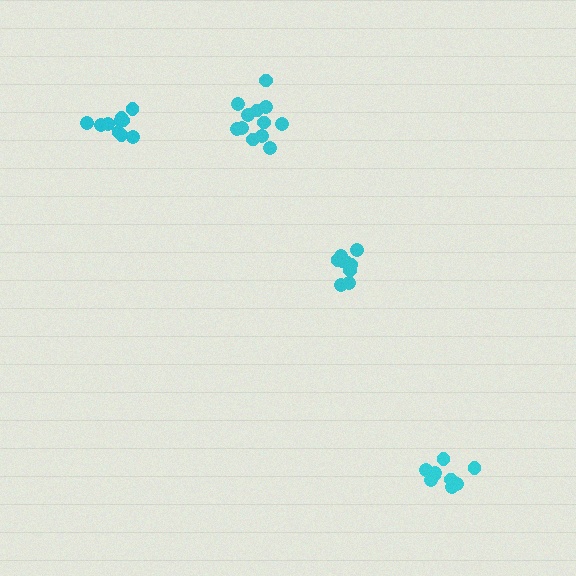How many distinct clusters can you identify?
There are 4 distinct clusters.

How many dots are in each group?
Group 1: 12 dots, Group 2: 9 dots, Group 3: 9 dots, Group 4: 10 dots (40 total).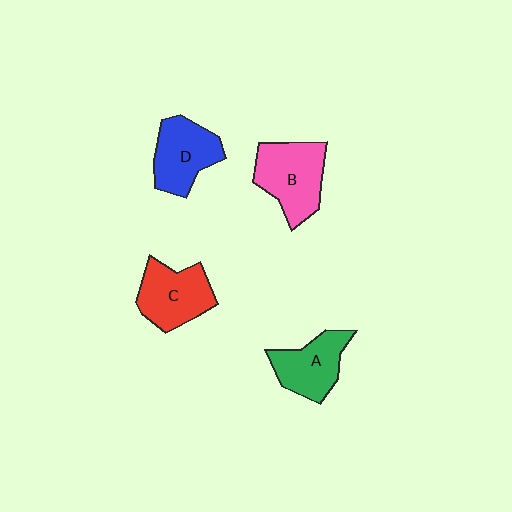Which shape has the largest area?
Shape B (pink).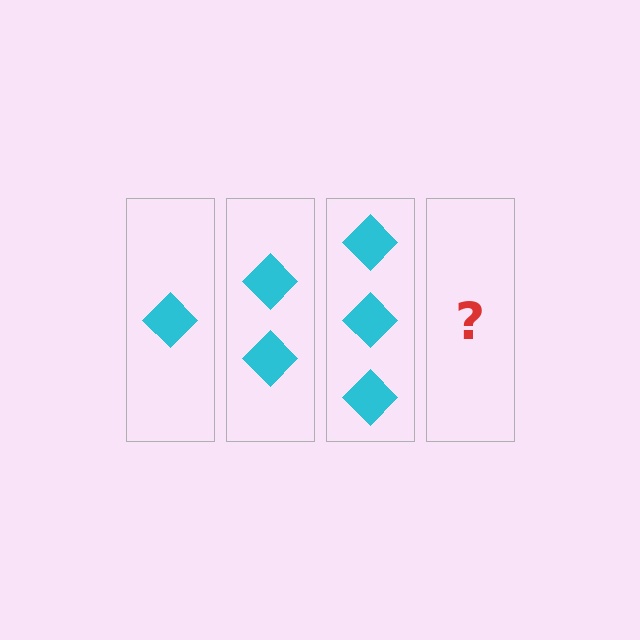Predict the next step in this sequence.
The next step is 4 diamonds.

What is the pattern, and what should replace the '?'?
The pattern is that each step adds one more diamond. The '?' should be 4 diamonds.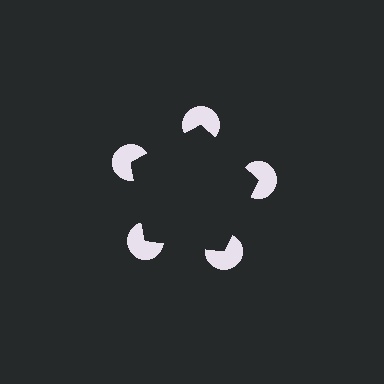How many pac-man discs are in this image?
There are 5 — one at each vertex of the illusory pentagon.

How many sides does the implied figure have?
5 sides.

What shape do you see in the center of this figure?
An illusory pentagon — its edges are inferred from the aligned wedge cuts in the pac-man discs, not physically drawn.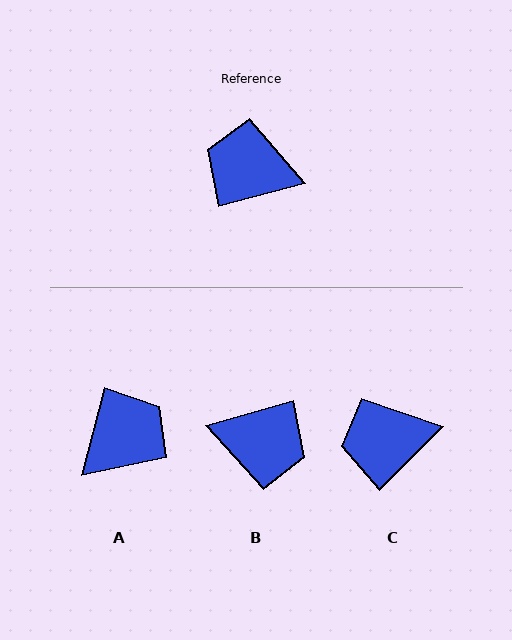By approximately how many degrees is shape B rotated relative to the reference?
Approximately 179 degrees clockwise.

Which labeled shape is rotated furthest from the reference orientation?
B, about 179 degrees away.